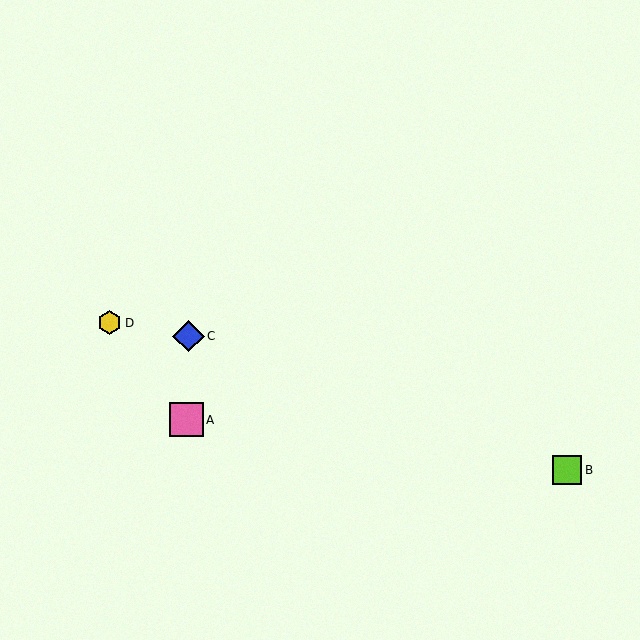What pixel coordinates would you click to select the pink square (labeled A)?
Click at (187, 420) to select the pink square A.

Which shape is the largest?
The pink square (labeled A) is the largest.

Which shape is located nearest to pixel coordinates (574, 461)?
The lime square (labeled B) at (567, 470) is nearest to that location.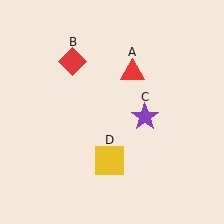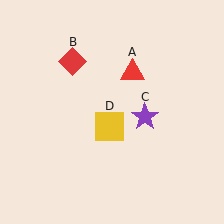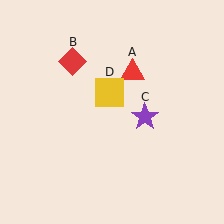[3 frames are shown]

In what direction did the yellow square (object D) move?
The yellow square (object D) moved up.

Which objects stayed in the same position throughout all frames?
Red triangle (object A) and red diamond (object B) and purple star (object C) remained stationary.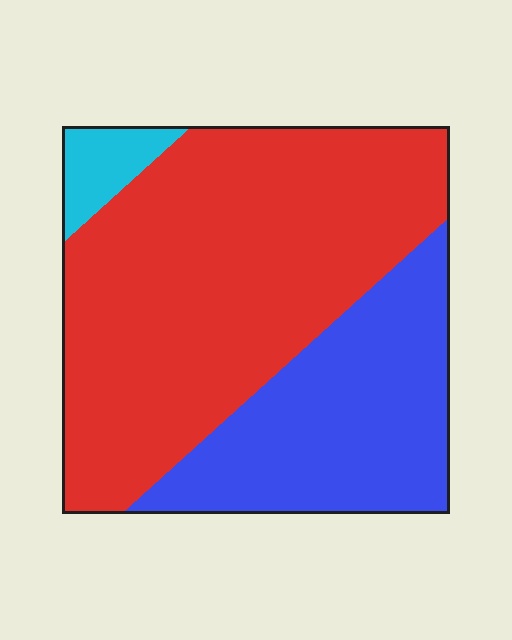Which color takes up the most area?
Red, at roughly 60%.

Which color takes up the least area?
Cyan, at roughly 5%.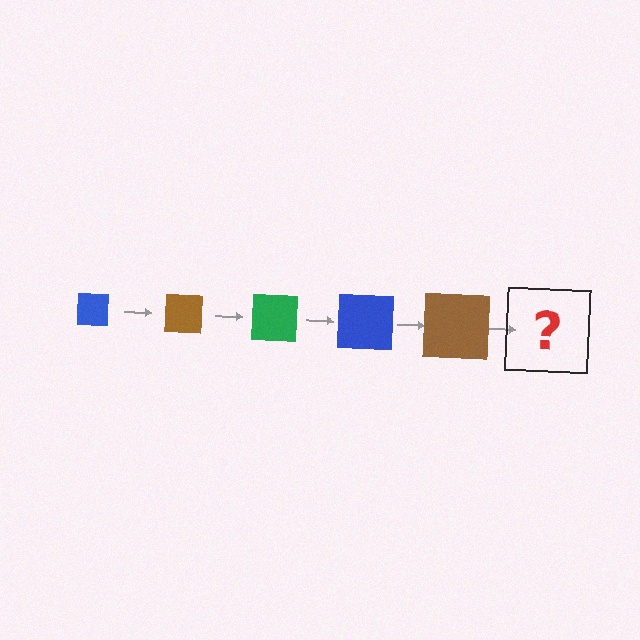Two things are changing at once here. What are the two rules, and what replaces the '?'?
The two rules are that the square grows larger each step and the color cycles through blue, brown, and green. The '?' should be a green square, larger than the previous one.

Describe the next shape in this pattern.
It should be a green square, larger than the previous one.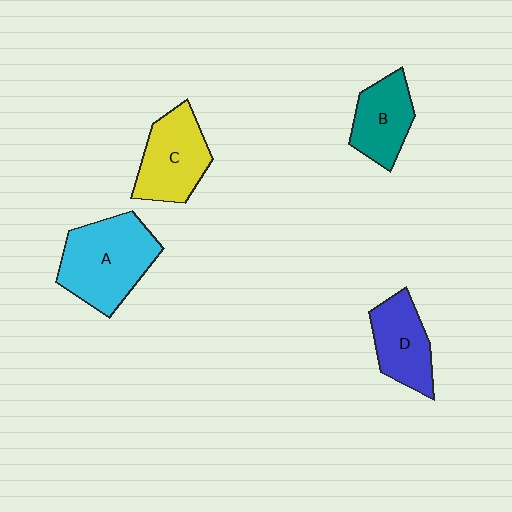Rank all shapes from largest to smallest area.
From largest to smallest: A (cyan), C (yellow), D (blue), B (teal).